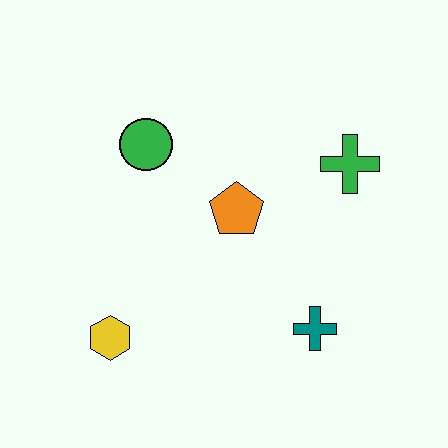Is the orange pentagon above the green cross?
No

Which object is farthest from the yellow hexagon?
The green cross is farthest from the yellow hexagon.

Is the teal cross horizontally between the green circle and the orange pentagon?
No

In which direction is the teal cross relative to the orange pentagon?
The teal cross is below the orange pentagon.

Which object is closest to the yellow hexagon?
The orange pentagon is closest to the yellow hexagon.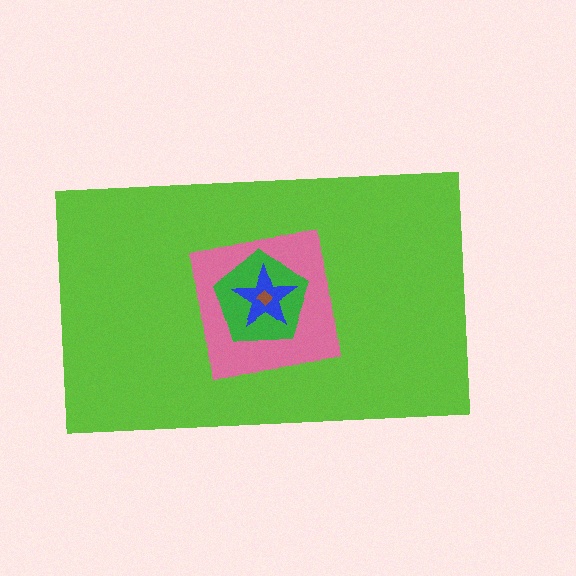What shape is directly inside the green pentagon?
The blue star.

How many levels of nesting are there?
5.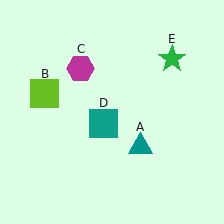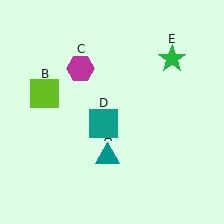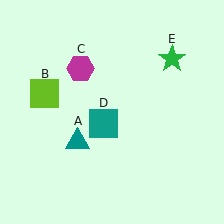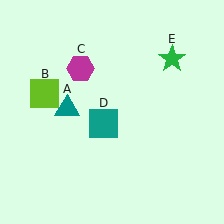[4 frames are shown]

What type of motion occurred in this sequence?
The teal triangle (object A) rotated clockwise around the center of the scene.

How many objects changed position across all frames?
1 object changed position: teal triangle (object A).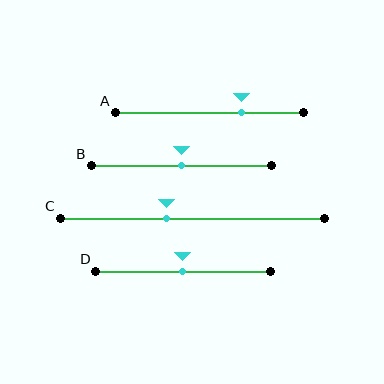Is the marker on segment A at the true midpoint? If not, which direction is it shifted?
No, the marker on segment A is shifted to the right by about 17% of the segment length.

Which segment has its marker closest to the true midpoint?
Segment B has its marker closest to the true midpoint.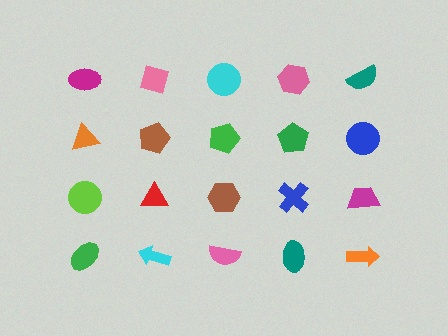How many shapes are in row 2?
5 shapes.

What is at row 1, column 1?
A magenta ellipse.